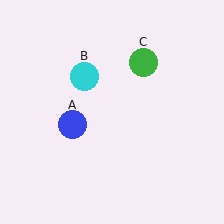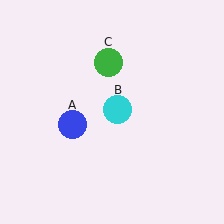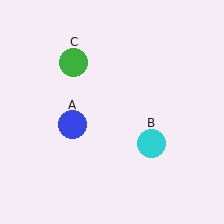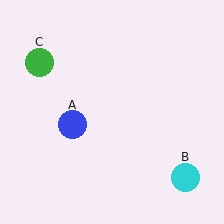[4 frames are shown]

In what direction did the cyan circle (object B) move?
The cyan circle (object B) moved down and to the right.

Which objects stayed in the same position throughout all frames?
Blue circle (object A) remained stationary.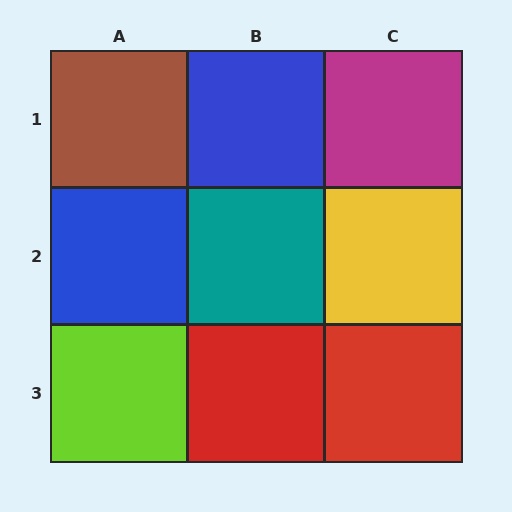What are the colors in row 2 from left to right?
Blue, teal, yellow.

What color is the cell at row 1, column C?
Magenta.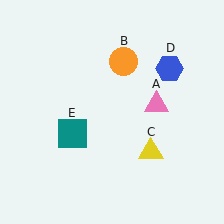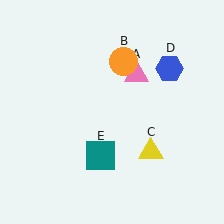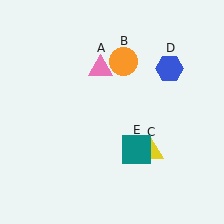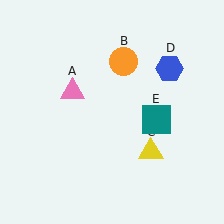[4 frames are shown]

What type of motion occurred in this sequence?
The pink triangle (object A), teal square (object E) rotated counterclockwise around the center of the scene.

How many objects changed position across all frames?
2 objects changed position: pink triangle (object A), teal square (object E).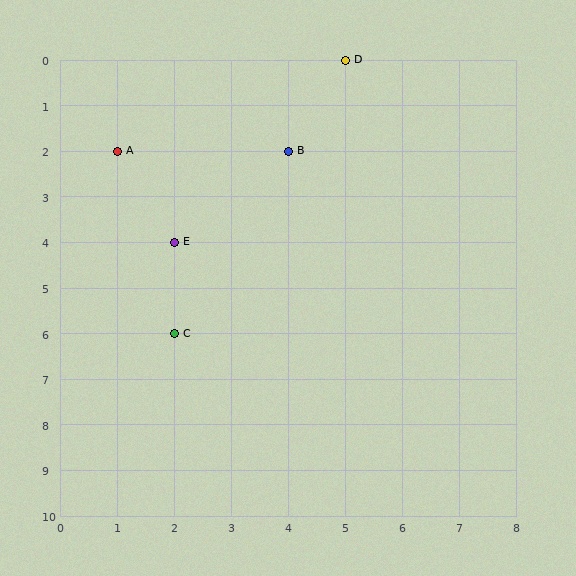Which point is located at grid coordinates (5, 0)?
Point D is at (5, 0).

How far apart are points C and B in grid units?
Points C and B are 2 columns and 4 rows apart (about 4.5 grid units diagonally).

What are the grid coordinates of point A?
Point A is at grid coordinates (1, 2).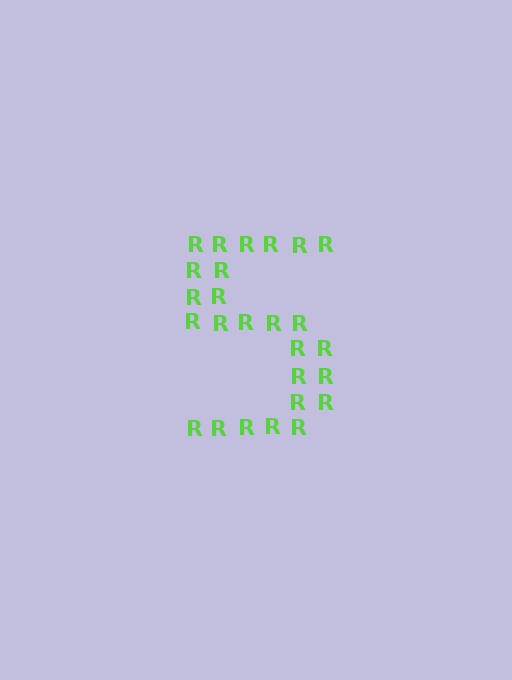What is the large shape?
The large shape is the digit 5.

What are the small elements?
The small elements are letter R's.